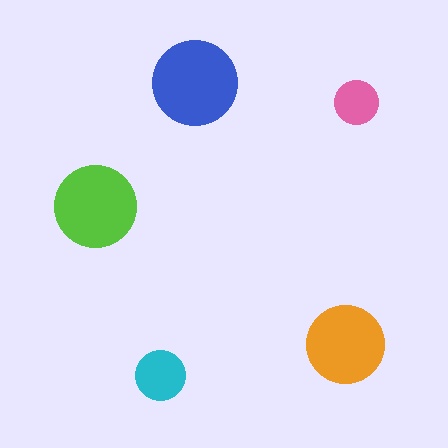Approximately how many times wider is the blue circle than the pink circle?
About 2 times wider.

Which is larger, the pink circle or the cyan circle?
The cyan one.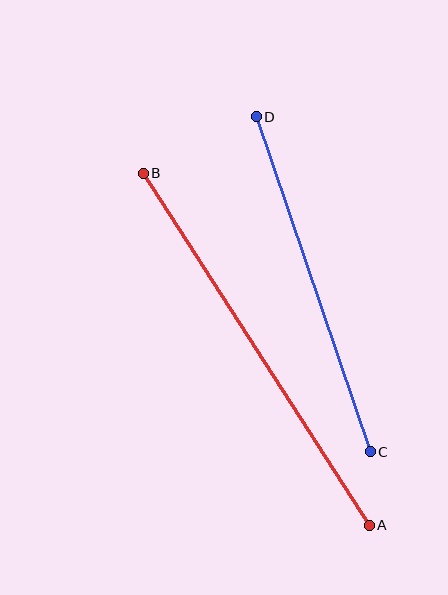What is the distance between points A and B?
The distance is approximately 418 pixels.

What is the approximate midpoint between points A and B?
The midpoint is at approximately (256, 349) pixels.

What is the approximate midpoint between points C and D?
The midpoint is at approximately (313, 284) pixels.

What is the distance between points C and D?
The distance is approximately 354 pixels.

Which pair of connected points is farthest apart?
Points A and B are farthest apart.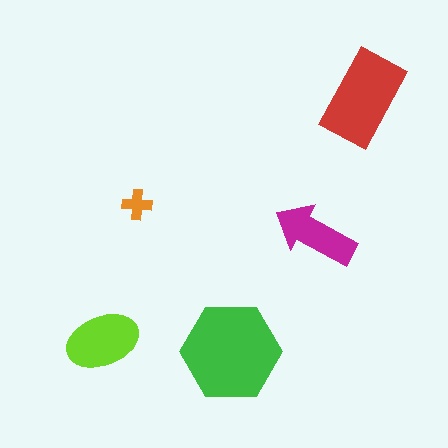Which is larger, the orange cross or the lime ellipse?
The lime ellipse.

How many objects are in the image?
There are 5 objects in the image.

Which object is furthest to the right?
The red rectangle is rightmost.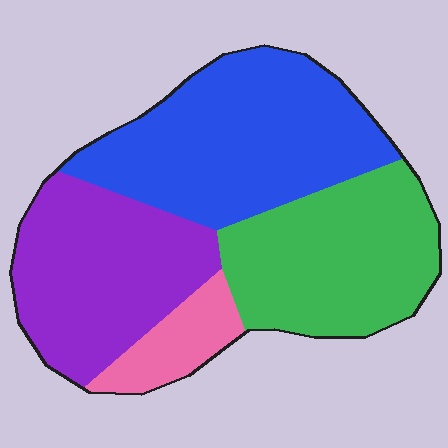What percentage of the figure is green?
Green takes up about one quarter (1/4) of the figure.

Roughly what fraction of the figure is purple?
Purple takes up between a quarter and a half of the figure.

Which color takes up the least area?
Pink, at roughly 10%.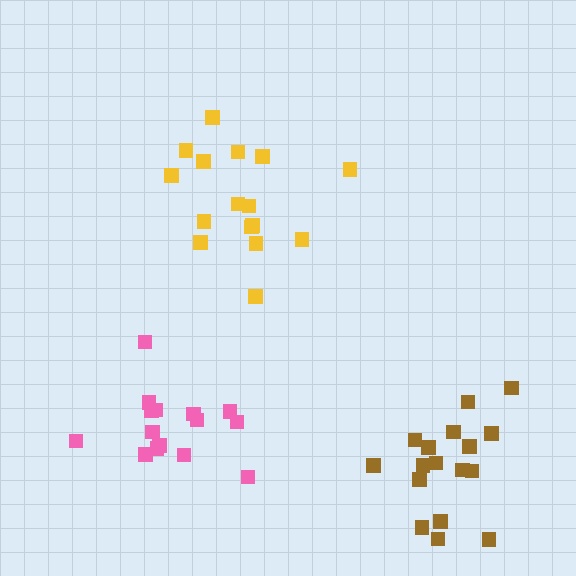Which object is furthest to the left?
The pink cluster is leftmost.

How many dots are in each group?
Group 1: 16 dots, Group 2: 17 dots, Group 3: 15 dots (48 total).